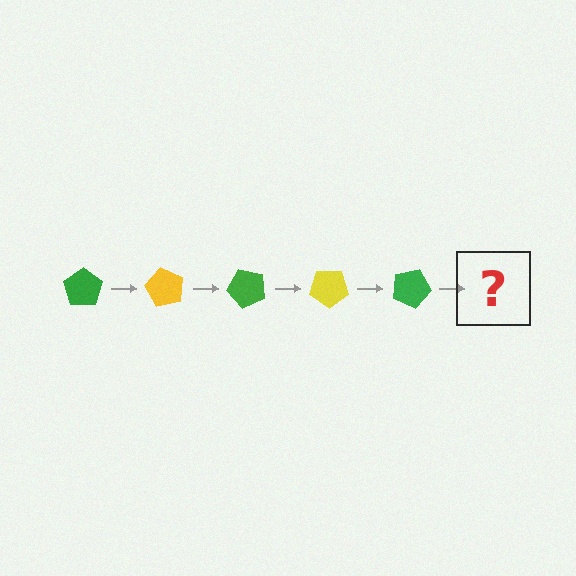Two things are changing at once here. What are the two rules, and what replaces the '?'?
The two rules are that it rotates 60 degrees each step and the color cycles through green and yellow. The '?' should be a yellow pentagon, rotated 300 degrees from the start.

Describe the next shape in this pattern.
It should be a yellow pentagon, rotated 300 degrees from the start.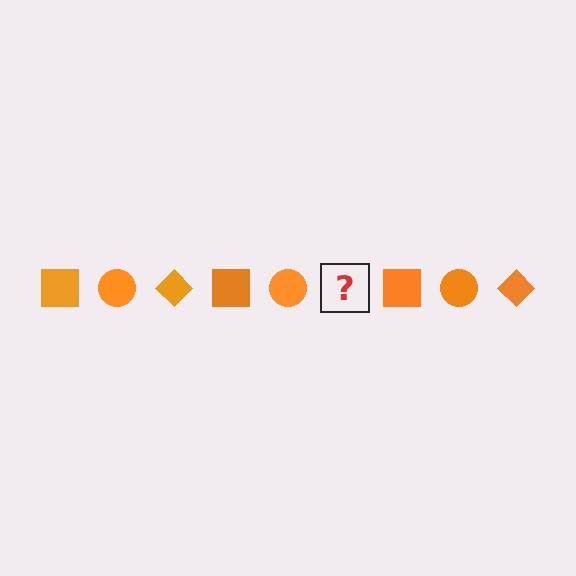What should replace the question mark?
The question mark should be replaced with an orange diamond.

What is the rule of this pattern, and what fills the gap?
The rule is that the pattern cycles through square, circle, diamond shapes in orange. The gap should be filled with an orange diamond.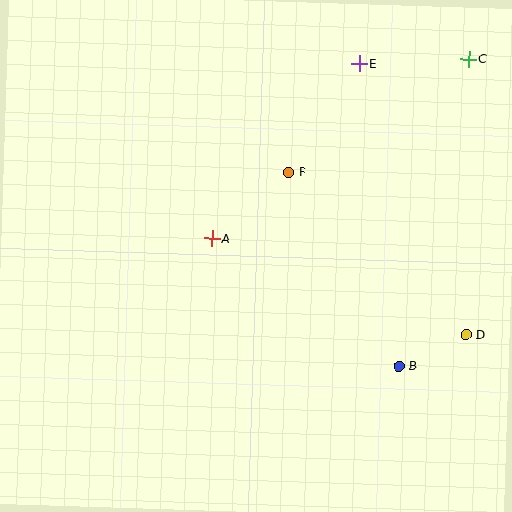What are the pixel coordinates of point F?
Point F is at (288, 172).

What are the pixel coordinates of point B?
Point B is at (399, 366).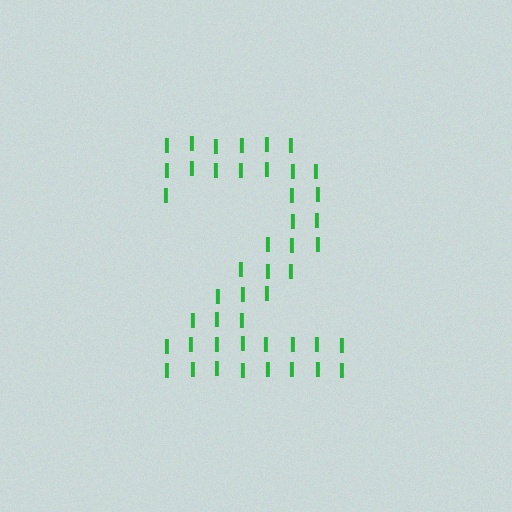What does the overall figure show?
The overall figure shows the digit 2.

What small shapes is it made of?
It is made of small letter I's.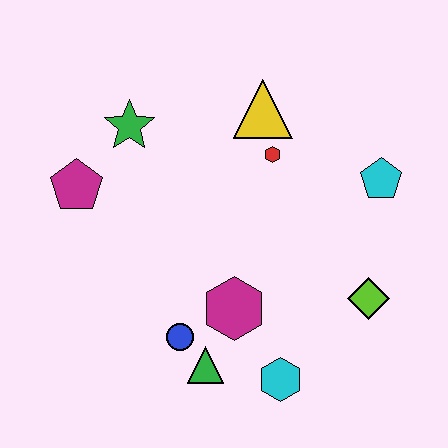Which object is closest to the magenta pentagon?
The green star is closest to the magenta pentagon.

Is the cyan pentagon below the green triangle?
No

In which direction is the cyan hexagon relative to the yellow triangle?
The cyan hexagon is below the yellow triangle.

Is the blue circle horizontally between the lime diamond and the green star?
Yes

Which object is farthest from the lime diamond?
The magenta pentagon is farthest from the lime diamond.